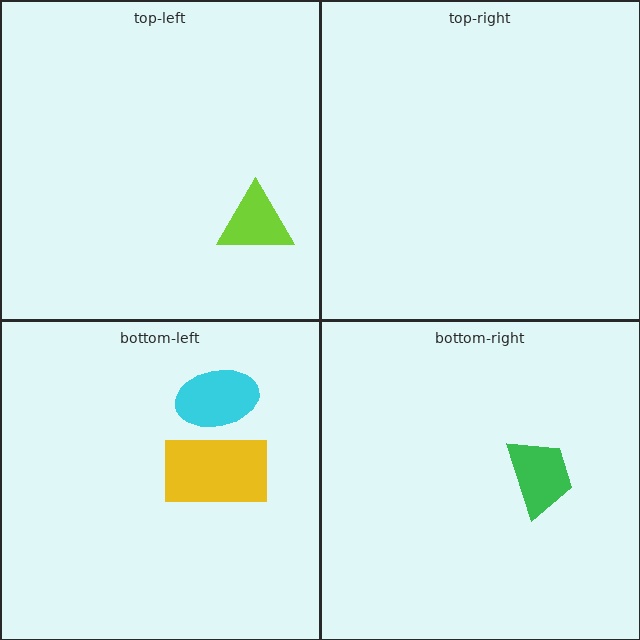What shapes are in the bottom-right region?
The green trapezoid.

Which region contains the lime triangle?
The top-left region.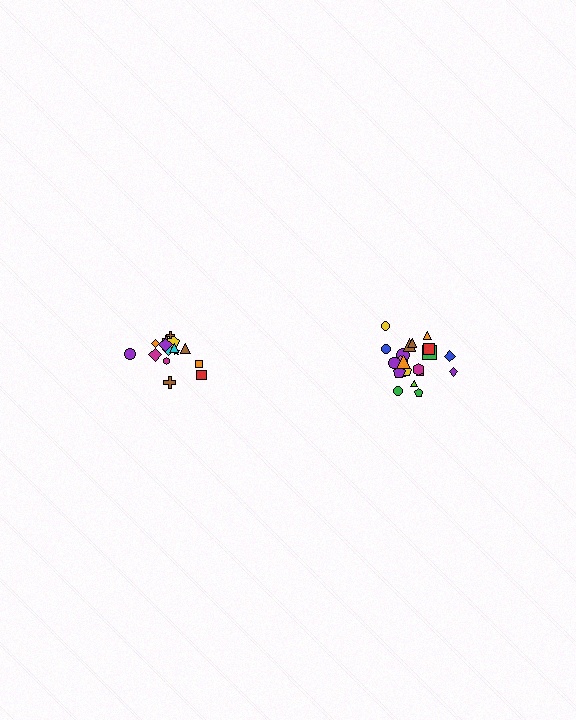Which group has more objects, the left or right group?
The right group.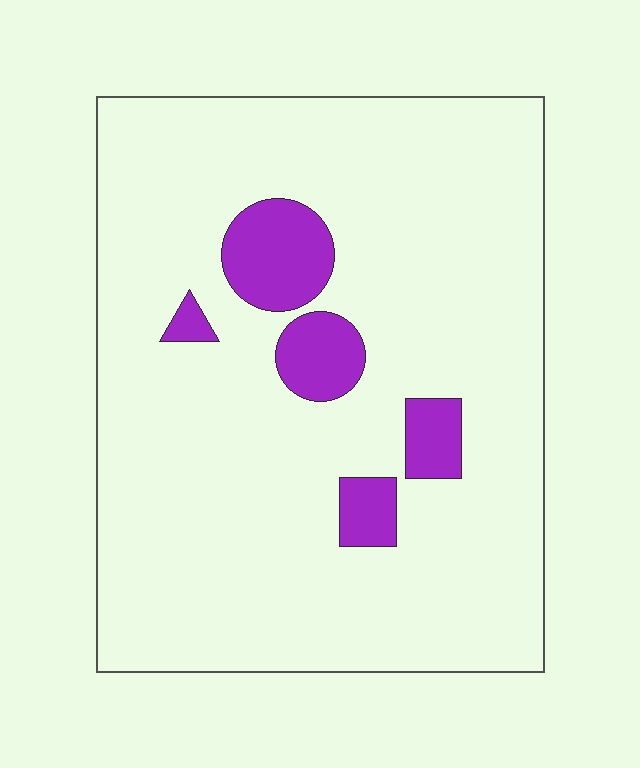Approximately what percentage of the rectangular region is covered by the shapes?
Approximately 10%.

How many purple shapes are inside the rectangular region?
5.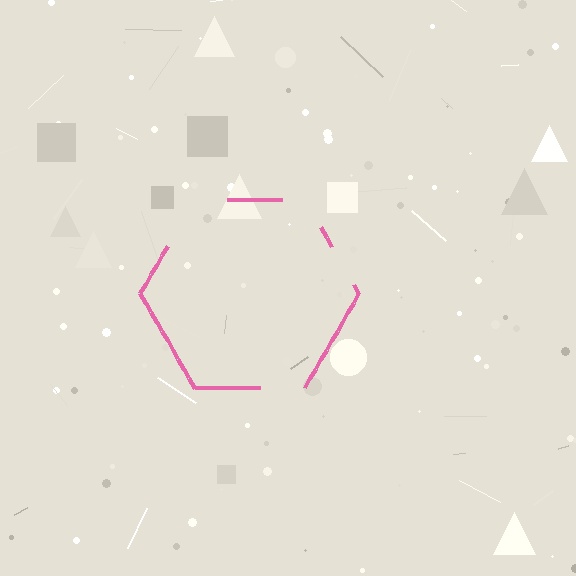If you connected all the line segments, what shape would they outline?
They would outline a hexagon.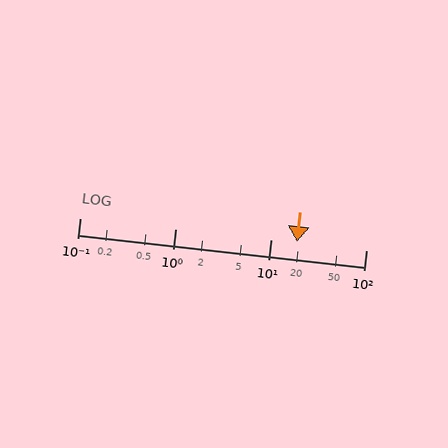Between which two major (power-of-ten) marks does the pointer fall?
The pointer is between 10 and 100.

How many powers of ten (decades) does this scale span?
The scale spans 3 decades, from 0.1 to 100.